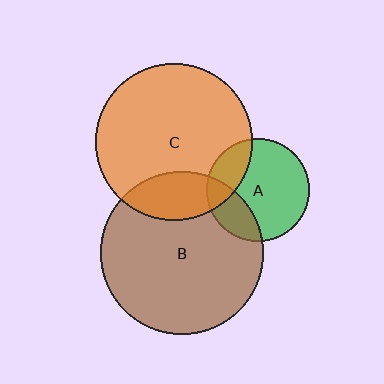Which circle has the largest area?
Circle B (brown).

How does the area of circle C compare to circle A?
Approximately 2.3 times.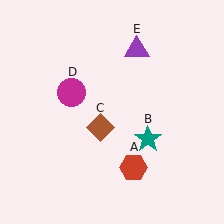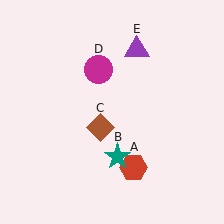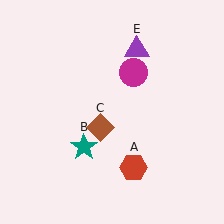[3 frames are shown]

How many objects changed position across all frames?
2 objects changed position: teal star (object B), magenta circle (object D).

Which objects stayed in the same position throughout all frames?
Red hexagon (object A) and brown diamond (object C) and purple triangle (object E) remained stationary.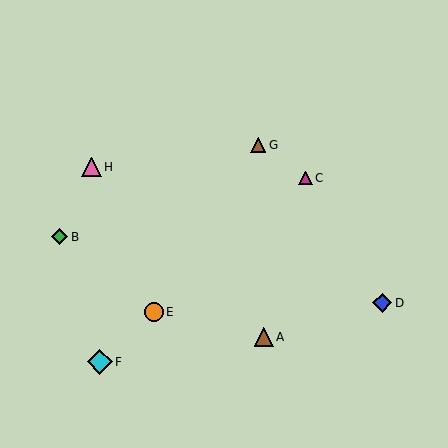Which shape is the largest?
The cyan diamond (labeled F) is the largest.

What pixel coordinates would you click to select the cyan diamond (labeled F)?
Click at (100, 362) to select the cyan diamond F.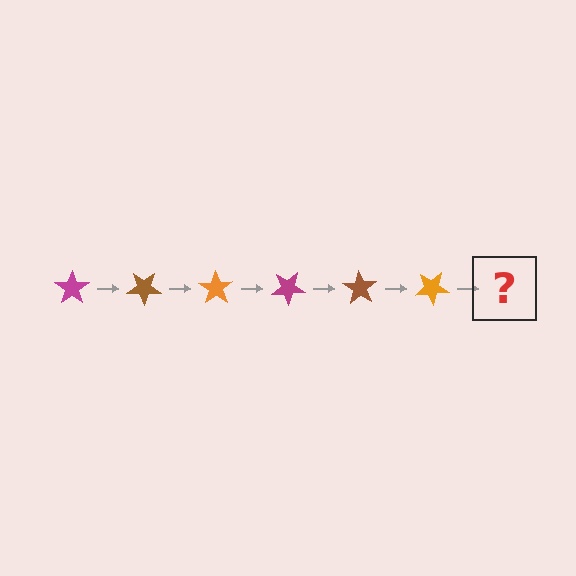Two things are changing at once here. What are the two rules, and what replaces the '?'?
The two rules are that it rotates 35 degrees each step and the color cycles through magenta, brown, and orange. The '?' should be a magenta star, rotated 210 degrees from the start.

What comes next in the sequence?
The next element should be a magenta star, rotated 210 degrees from the start.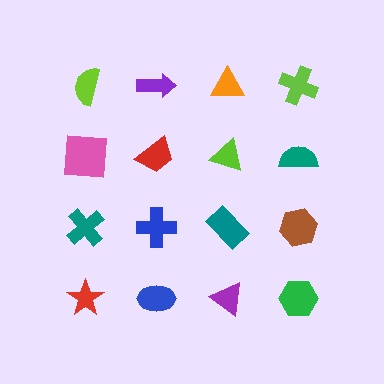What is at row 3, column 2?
A blue cross.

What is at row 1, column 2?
A purple arrow.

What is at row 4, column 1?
A red star.